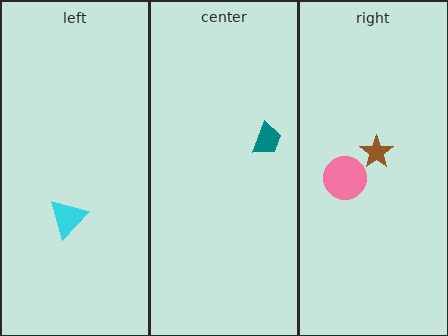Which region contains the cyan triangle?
The left region.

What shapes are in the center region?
The teal trapezoid.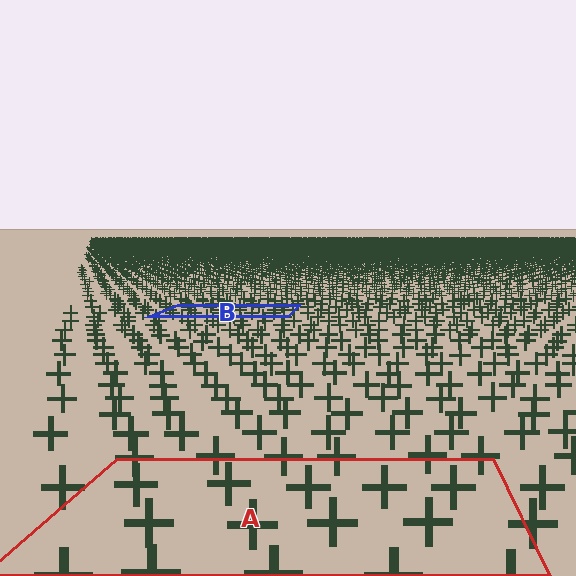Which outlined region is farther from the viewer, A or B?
Region B is farther from the viewer — the texture elements inside it appear smaller and more densely packed.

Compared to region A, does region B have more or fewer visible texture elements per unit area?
Region B has more texture elements per unit area — they are packed more densely because it is farther away.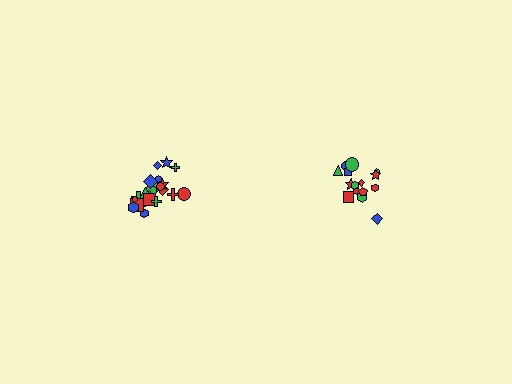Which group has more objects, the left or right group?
The left group.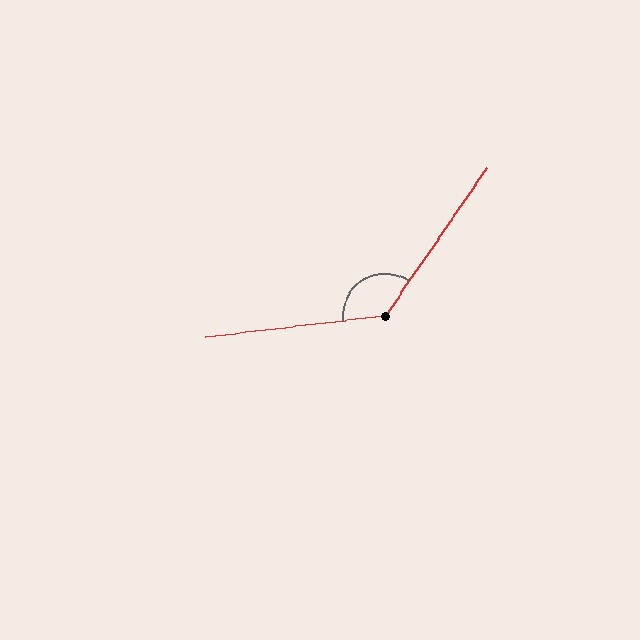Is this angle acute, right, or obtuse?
It is obtuse.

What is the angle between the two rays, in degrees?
Approximately 131 degrees.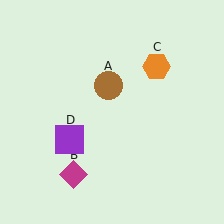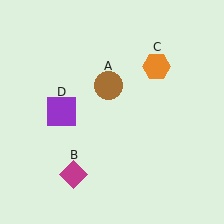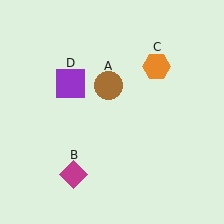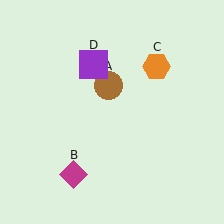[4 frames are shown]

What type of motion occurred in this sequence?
The purple square (object D) rotated clockwise around the center of the scene.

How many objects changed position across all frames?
1 object changed position: purple square (object D).